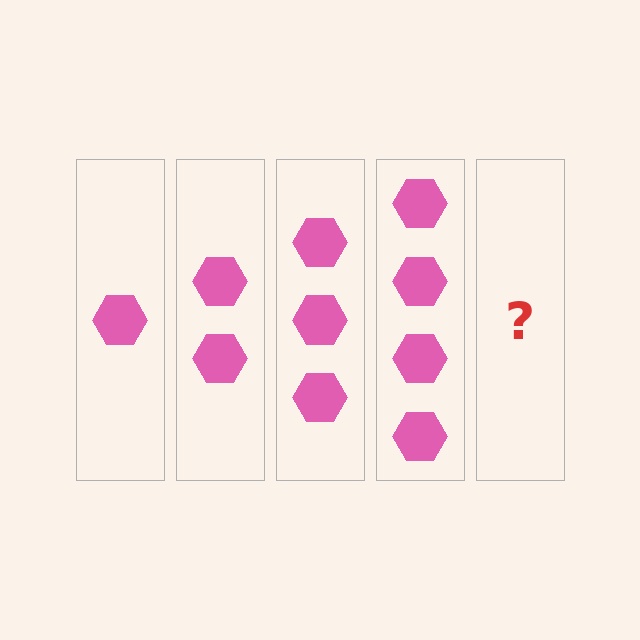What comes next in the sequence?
The next element should be 5 hexagons.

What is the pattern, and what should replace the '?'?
The pattern is that each step adds one more hexagon. The '?' should be 5 hexagons.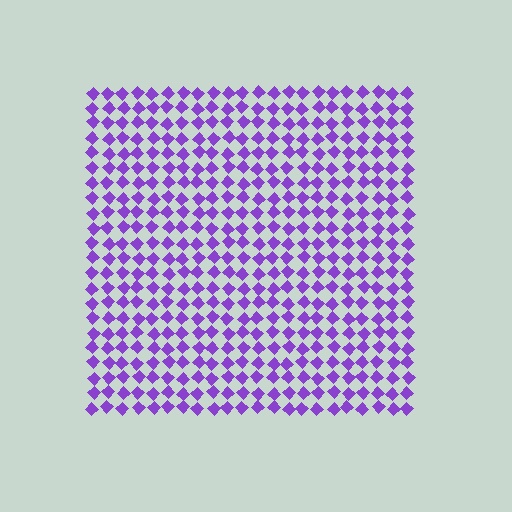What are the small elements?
The small elements are diamonds.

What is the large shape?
The large shape is a square.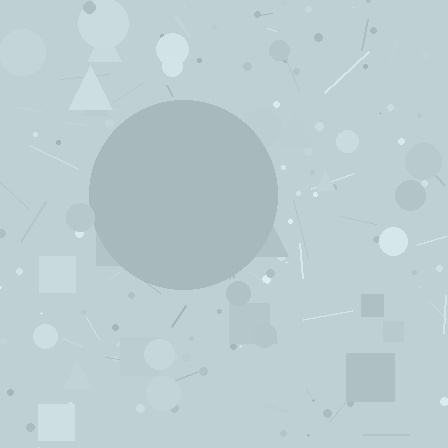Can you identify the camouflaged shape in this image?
The camouflaged shape is a circle.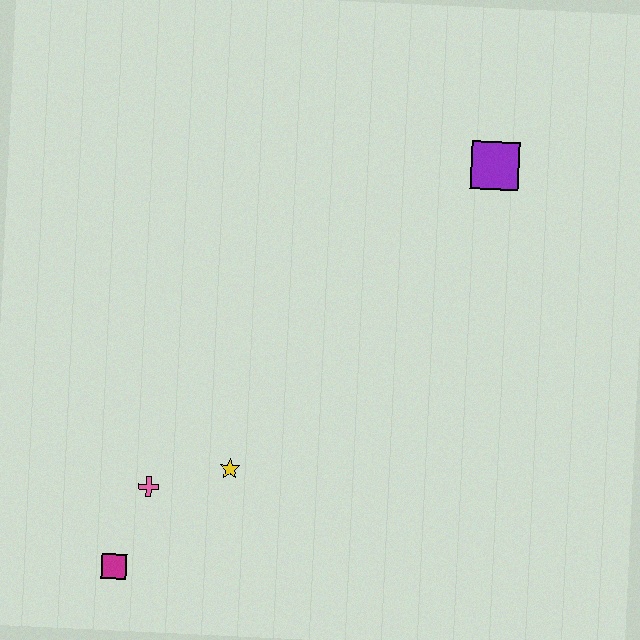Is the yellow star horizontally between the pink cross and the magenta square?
No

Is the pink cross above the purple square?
No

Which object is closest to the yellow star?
The pink cross is closest to the yellow star.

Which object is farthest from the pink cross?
The purple square is farthest from the pink cross.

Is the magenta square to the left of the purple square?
Yes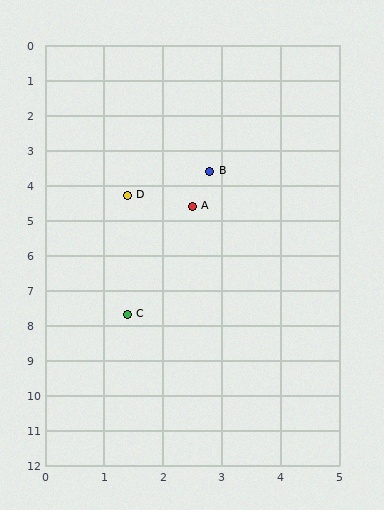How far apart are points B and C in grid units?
Points B and C are about 4.3 grid units apart.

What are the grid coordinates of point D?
Point D is at approximately (1.4, 4.3).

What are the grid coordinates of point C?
Point C is at approximately (1.4, 7.7).